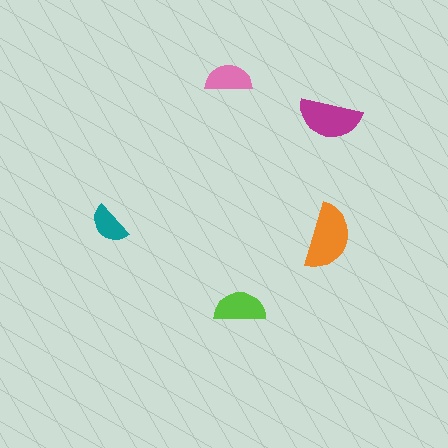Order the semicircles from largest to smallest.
the orange one, the magenta one, the lime one, the pink one, the teal one.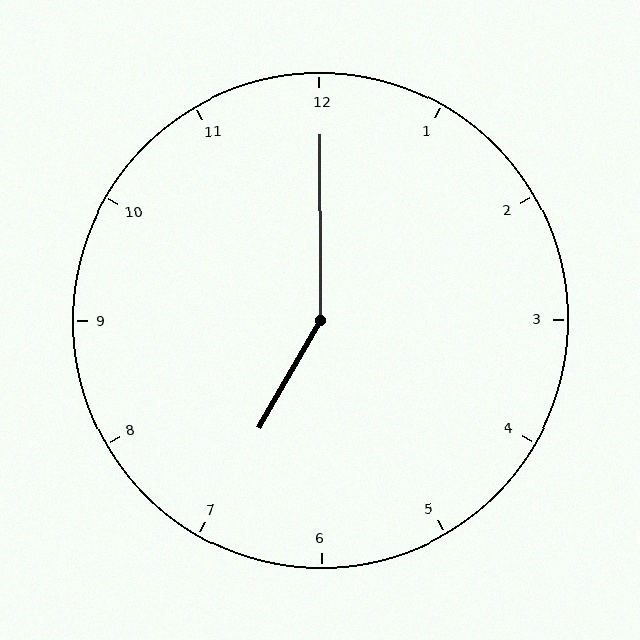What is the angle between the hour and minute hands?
Approximately 150 degrees.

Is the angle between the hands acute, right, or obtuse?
It is obtuse.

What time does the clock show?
7:00.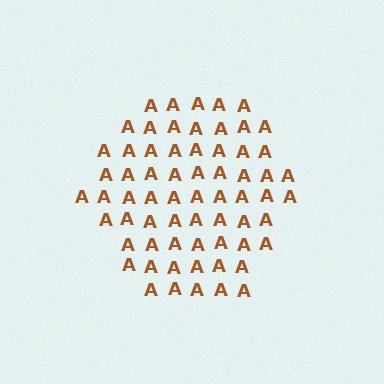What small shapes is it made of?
It is made of small letter A's.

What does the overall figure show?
The overall figure shows a hexagon.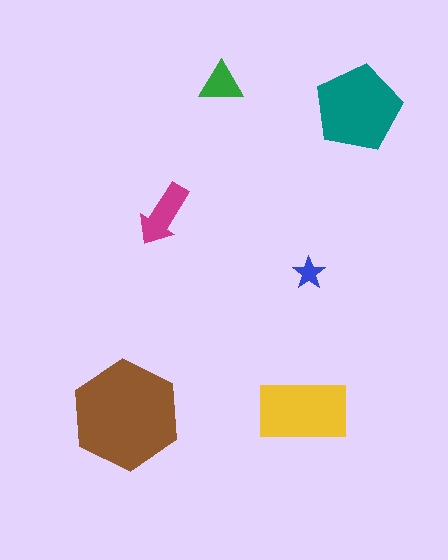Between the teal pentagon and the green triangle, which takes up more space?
The teal pentagon.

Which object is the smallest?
The blue star.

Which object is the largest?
The brown hexagon.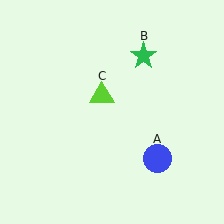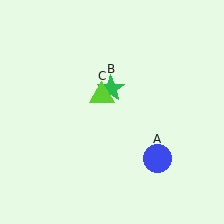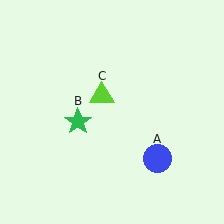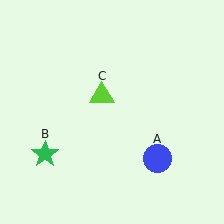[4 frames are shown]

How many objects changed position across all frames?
1 object changed position: green star (object B).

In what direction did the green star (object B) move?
The green star (object B) moved down and to the left.